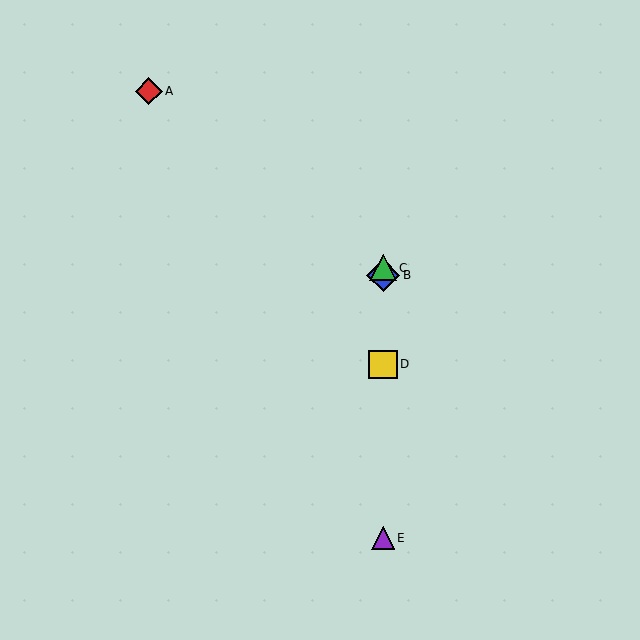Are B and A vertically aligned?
No, B is at x≈383 and A is at x≈149.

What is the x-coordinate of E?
Object E is at x≈383.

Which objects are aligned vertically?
Objects B, C, D, E are aligned vertically.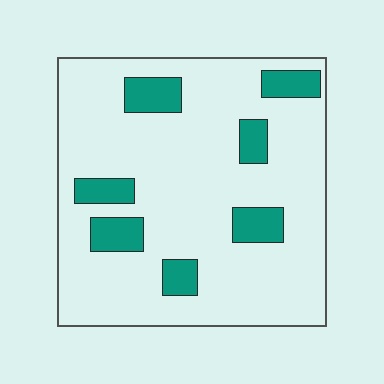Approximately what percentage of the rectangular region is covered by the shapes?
Approximately 15%.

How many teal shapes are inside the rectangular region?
7.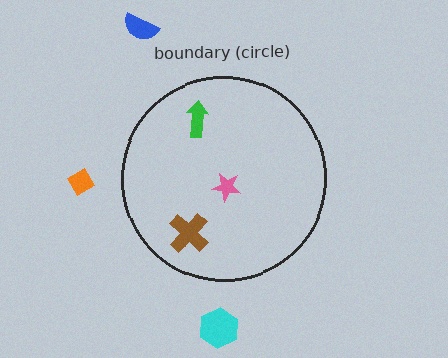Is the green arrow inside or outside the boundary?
Inside.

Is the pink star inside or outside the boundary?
Inside.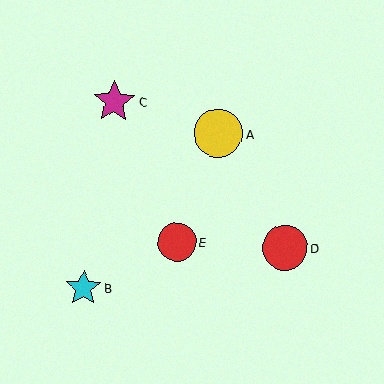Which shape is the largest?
The yellow circle (labeled A) is the largest.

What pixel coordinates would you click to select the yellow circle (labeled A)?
Click at (218, 134) to select the yellow circle A.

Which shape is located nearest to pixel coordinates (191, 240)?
The red circle (labeled E) at (177, 242) is nearest to that location.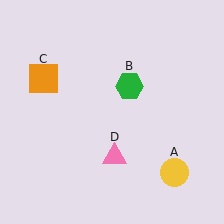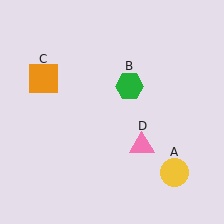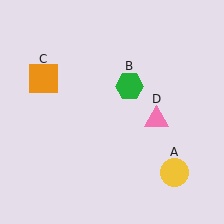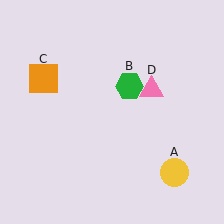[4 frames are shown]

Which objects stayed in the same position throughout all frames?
Yellow circle (object A) and green hexagon (object B) and orange square (object C) remained stationary.